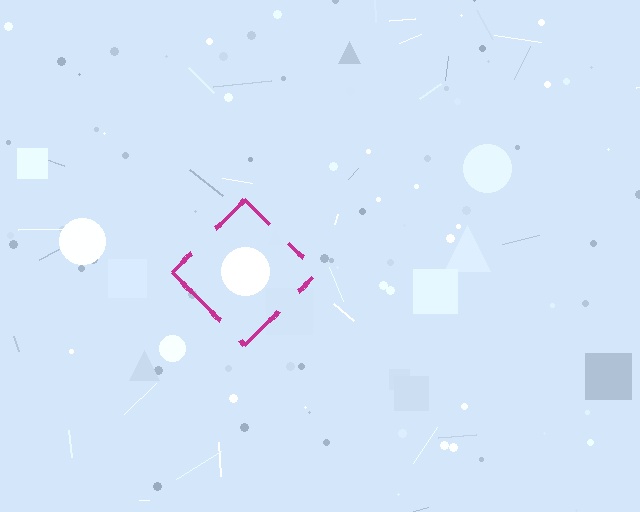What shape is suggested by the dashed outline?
The dashed outline suggests a diamond.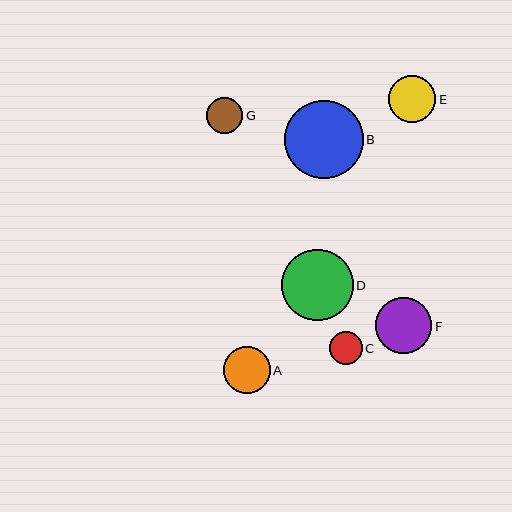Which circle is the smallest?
Circle C is the smallest with a size of approximately 33 pixels.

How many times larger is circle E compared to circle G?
Circle E is approximately 1.3 times the size of circle G.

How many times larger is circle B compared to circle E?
Circle B is approximately 1.7 times the size of circle E.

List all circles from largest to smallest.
From largest to smallest: B, D, F, E, A, G, C.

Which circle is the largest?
Circle B is the largest with a size of approximately 78 pixels.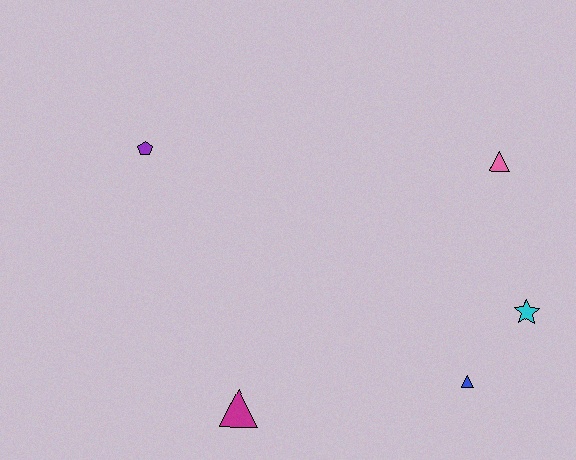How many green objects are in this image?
There are no green objects.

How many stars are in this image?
There is 1 star.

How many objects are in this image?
There are 5 objects.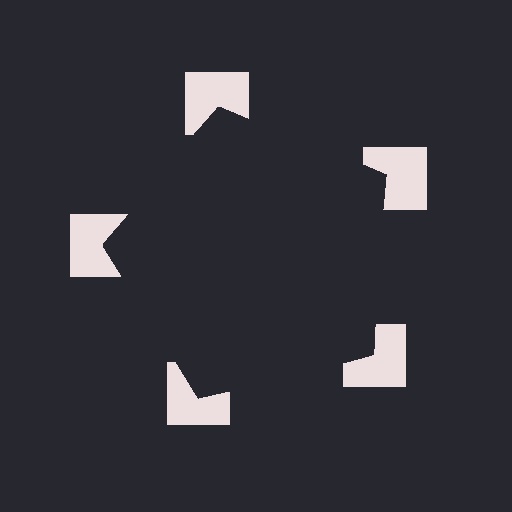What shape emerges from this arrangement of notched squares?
An illusory pentagon — its edges are inferred from the aligned wedge cuts in the notched squares, not physically drawn.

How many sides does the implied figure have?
5 sides.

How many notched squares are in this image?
There are 5 — one at each vertex of the illusory pentagon.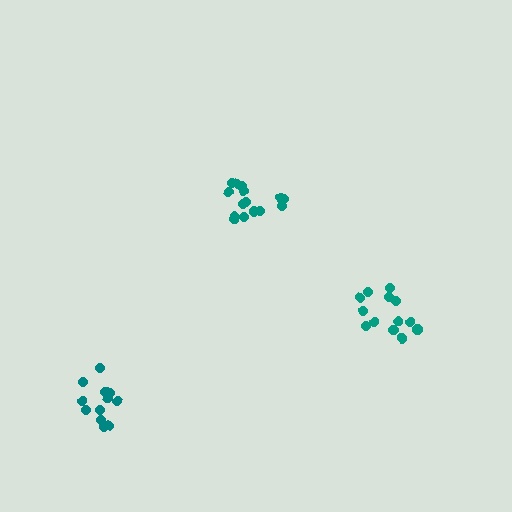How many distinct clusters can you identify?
There are 3 distinct clusters.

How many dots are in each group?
Group 1: 13 dots, Group 2: 12 dots, Group 3: 15 dots (40 total).